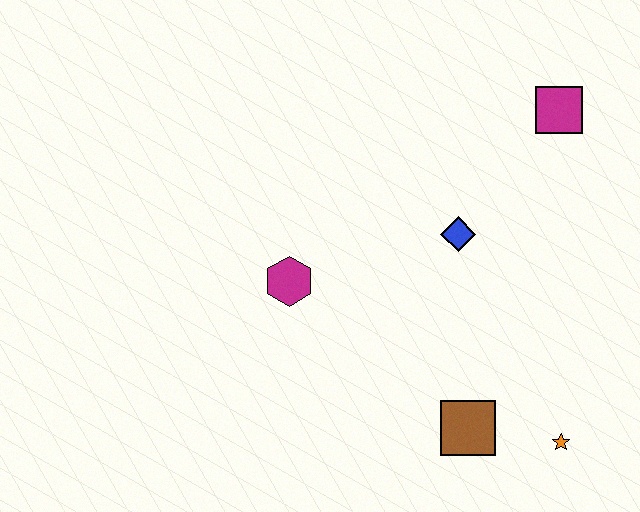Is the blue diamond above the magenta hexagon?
Yes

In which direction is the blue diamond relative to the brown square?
The blue diamond is above the brown square.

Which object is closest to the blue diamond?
The magenta square is closest to the blue diamond.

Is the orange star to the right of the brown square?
Yes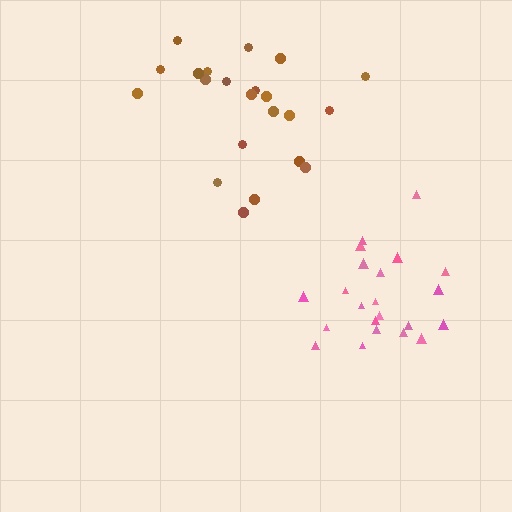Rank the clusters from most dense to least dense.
pink, brown.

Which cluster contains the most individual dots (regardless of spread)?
Pink (22).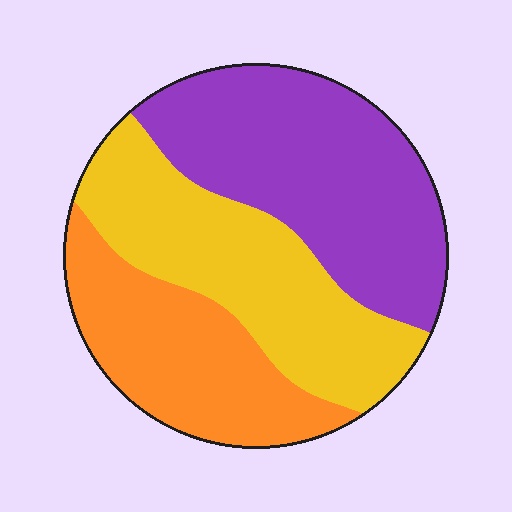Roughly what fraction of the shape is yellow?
Yellow covers 34% of the shape.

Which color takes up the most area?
Purple, at roughly 40%.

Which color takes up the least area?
Orange, at roughly 25%.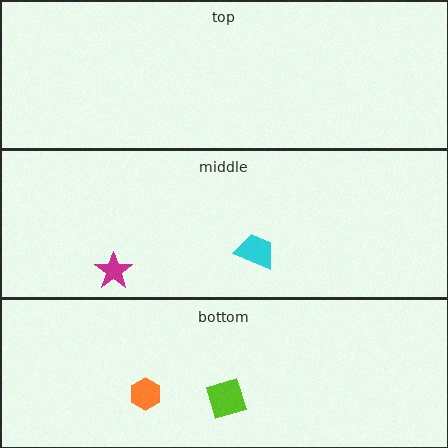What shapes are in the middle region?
The magenta star, the cyan trapezoid.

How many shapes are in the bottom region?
2.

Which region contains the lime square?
The bottom region.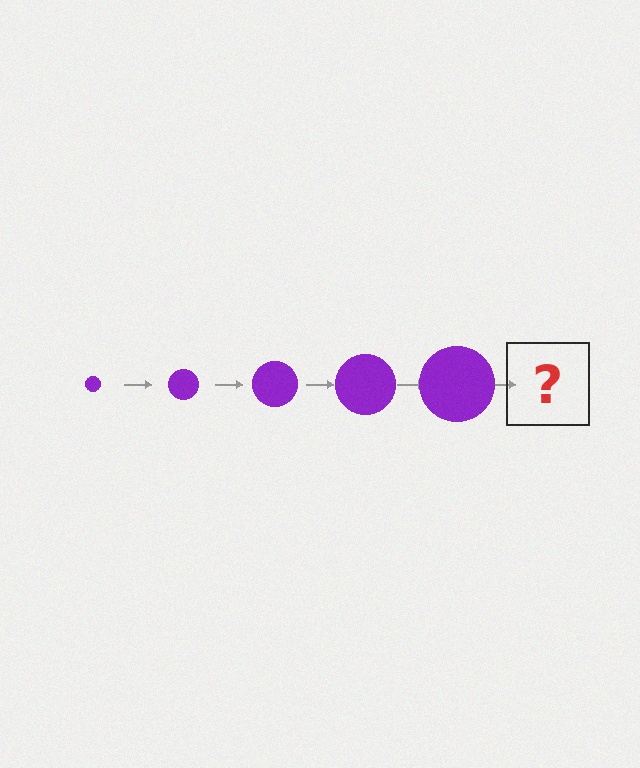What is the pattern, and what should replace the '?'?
The pattern is that the circle gets progressively larger each step. The '?' should be a purple circle, larger than the previous one.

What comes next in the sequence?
The next element should be a purple circle, larger than the previous one.